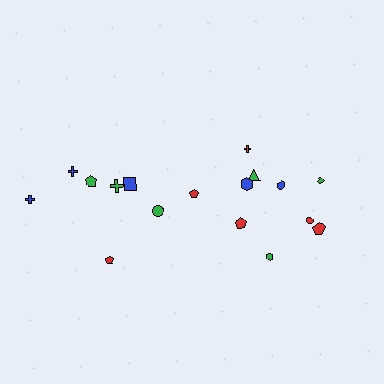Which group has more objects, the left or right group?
The right group.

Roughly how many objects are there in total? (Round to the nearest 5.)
Roughly 15 objects in total.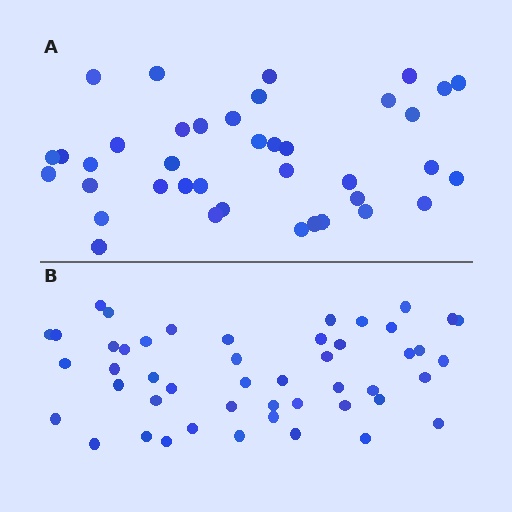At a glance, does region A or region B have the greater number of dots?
Region B (the bottom region) has more dots.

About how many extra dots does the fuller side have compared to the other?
Region B has roughly 8 or so more dots than region A.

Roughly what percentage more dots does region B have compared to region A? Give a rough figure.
About 25% more.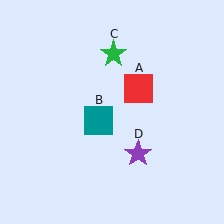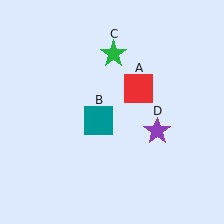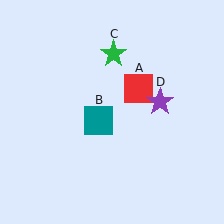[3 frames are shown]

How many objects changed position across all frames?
1 object changed position: purple star (object D).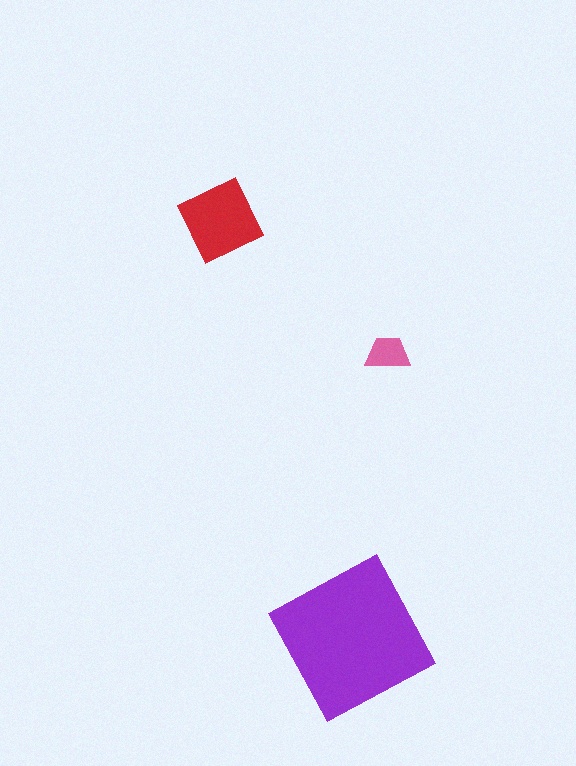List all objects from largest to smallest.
The purple square, the red diamond, the pink trapezoid.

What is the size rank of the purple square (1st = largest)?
1st.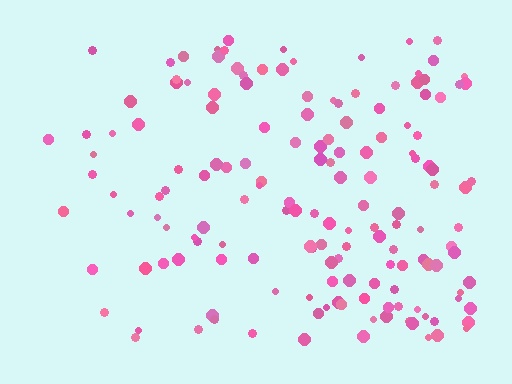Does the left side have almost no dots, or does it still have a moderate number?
Still a moderate number, just noticeably fewer than the right.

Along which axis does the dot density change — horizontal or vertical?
Horizontal.